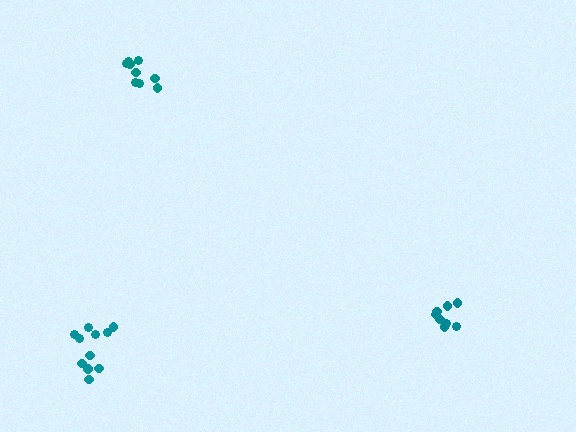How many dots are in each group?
Group 1: 11 dots, Group 2: 8 dots, Group 3: 9 dots (28 total).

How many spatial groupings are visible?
There are 3 spatial groupings.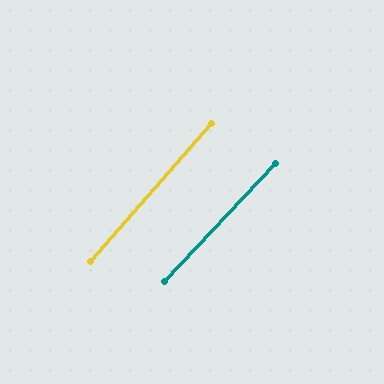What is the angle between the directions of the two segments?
Approximately 2 degrees.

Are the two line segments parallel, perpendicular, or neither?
Parallel — their directions differ by only 1.7°.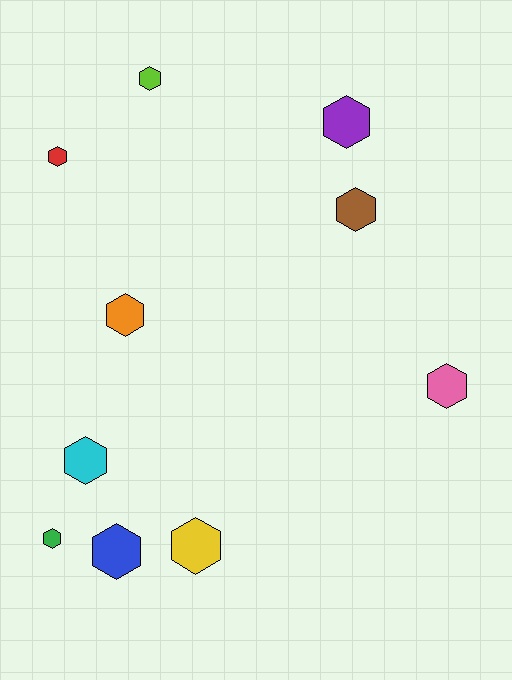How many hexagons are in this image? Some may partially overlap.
There are 10 hexagons.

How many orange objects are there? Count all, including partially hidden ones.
There is 1 orange object.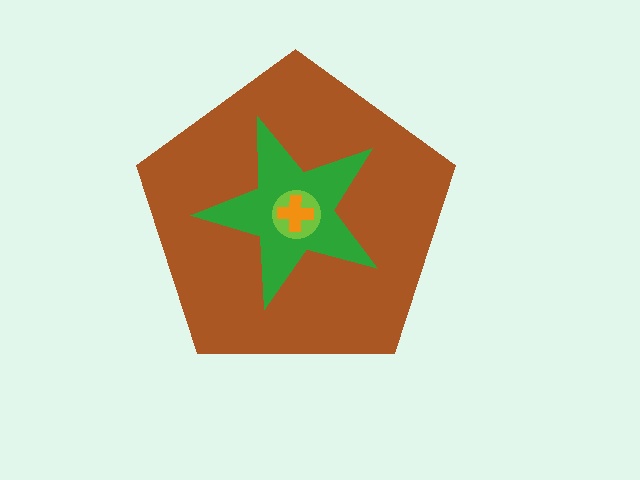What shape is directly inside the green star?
The lime circle.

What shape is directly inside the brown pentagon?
The green star.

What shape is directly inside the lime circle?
The orange cross.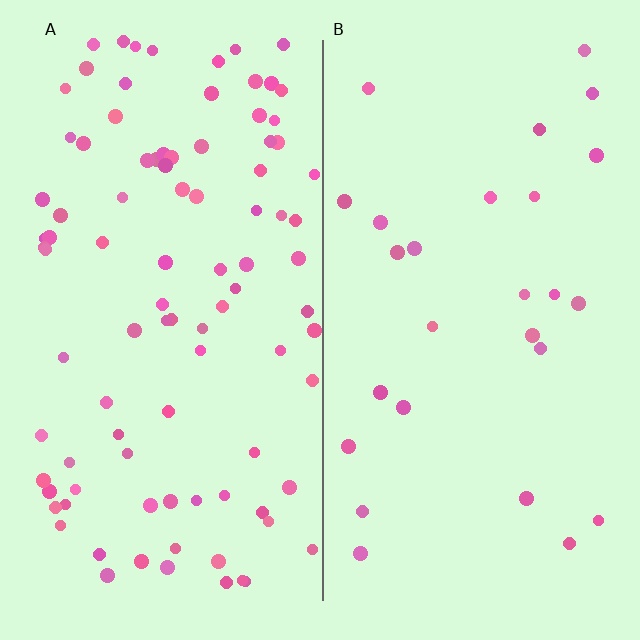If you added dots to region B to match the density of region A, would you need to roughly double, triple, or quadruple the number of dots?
Approximately triple.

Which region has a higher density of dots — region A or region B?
A (the left).